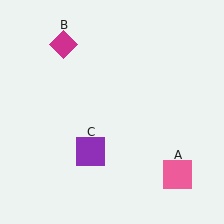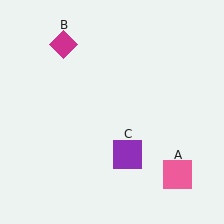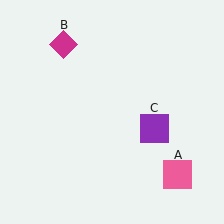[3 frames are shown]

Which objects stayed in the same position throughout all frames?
Pink square (object A) and magenta diamond (object B) remained stationary.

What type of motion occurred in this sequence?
The purple square (object C) rotated counterclockwise around the center of the scene.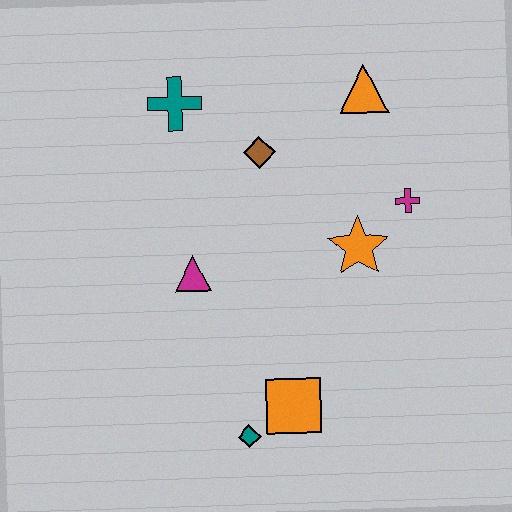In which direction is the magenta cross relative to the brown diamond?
The magenta cross is to the right of the brown diamond.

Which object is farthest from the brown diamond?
The teal diamond is farthest from the brown diamond.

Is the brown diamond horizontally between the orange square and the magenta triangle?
Yes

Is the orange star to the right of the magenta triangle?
Yes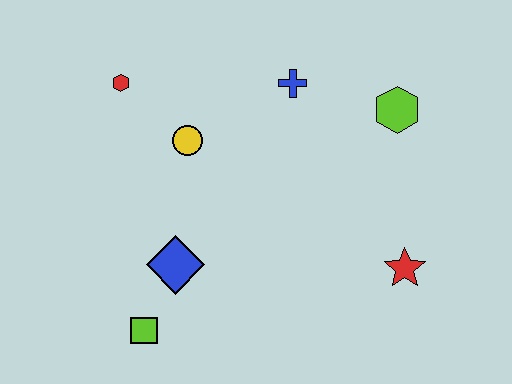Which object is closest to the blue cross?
The lime hexagon is closest to the blue cross.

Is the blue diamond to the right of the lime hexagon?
No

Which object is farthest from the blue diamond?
The lime hexagon is farthest from the blue diamond.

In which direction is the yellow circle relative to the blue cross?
The yellow circle is to the left of the blue cross.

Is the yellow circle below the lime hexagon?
Yes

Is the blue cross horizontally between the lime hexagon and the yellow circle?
Yes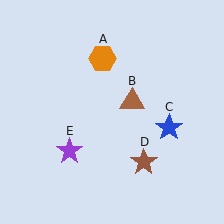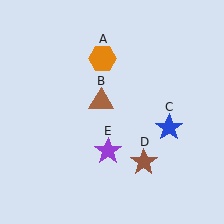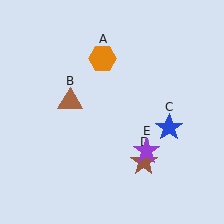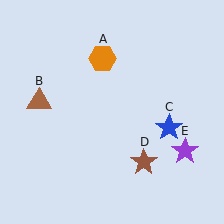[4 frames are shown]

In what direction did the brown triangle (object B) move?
The brown triangle (object B) moved left.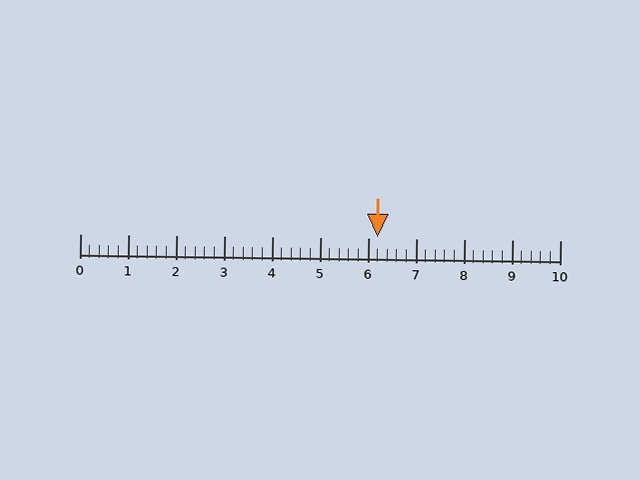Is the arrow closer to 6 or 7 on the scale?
The arrow is closer to 6.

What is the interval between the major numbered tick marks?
The major tick marks are spaced 1 units apart.